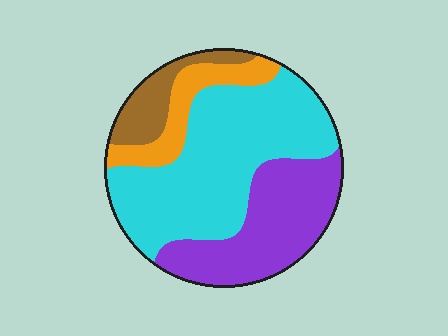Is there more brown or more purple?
Purple.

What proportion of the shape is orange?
Orange covers about 10% of the shape.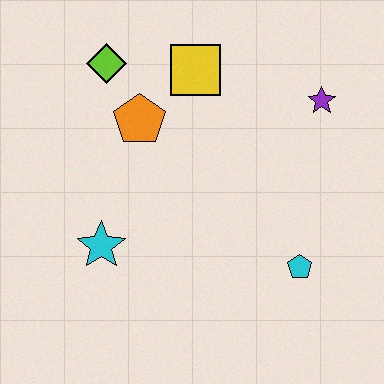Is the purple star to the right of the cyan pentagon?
Yes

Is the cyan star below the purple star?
Yes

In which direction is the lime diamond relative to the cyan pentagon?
The lime diamond is above the cyan pentagon.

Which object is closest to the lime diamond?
The orange pentagon is closest to the lime diamond.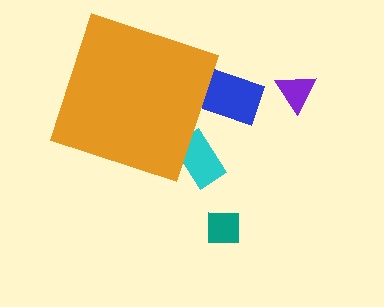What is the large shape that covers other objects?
An orange diamond.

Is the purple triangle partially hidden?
No, the purple triangle is fully visible.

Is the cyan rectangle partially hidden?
Yes, the cyan rectangle is partially hidden behind the orange diamond.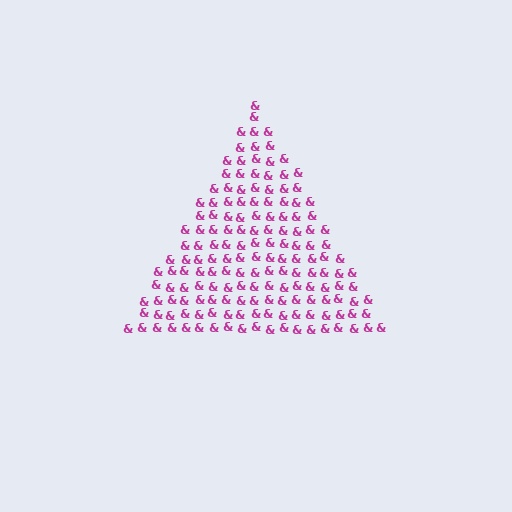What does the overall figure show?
The overall figure shows a triangle.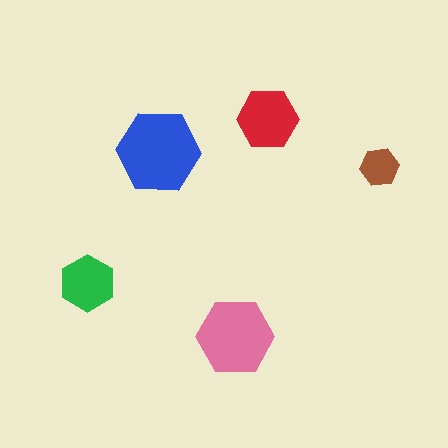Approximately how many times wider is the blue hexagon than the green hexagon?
About 1.5 times wider.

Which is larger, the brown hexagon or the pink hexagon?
The pink one.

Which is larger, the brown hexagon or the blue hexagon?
The blue one.